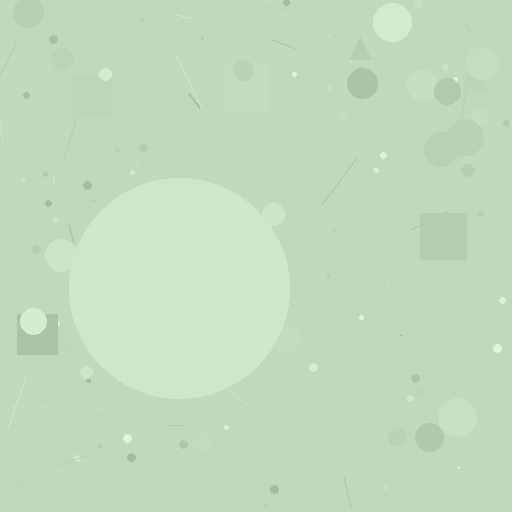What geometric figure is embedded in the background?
A circle is embedded in the background.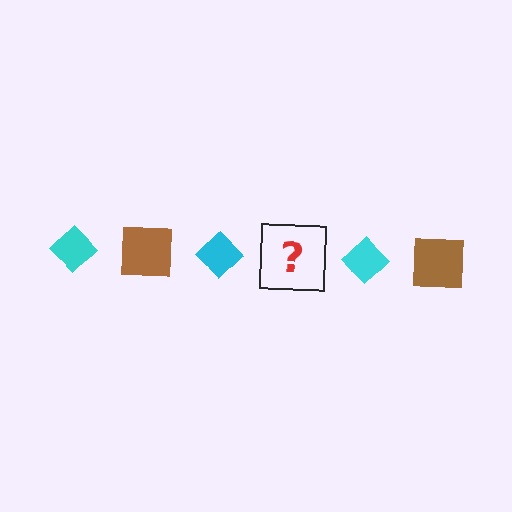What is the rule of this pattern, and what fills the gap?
The rule is that the pattern alternates between cyan diamond and brown square. The gap should be filled with a brown square.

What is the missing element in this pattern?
The missing element is a brown square.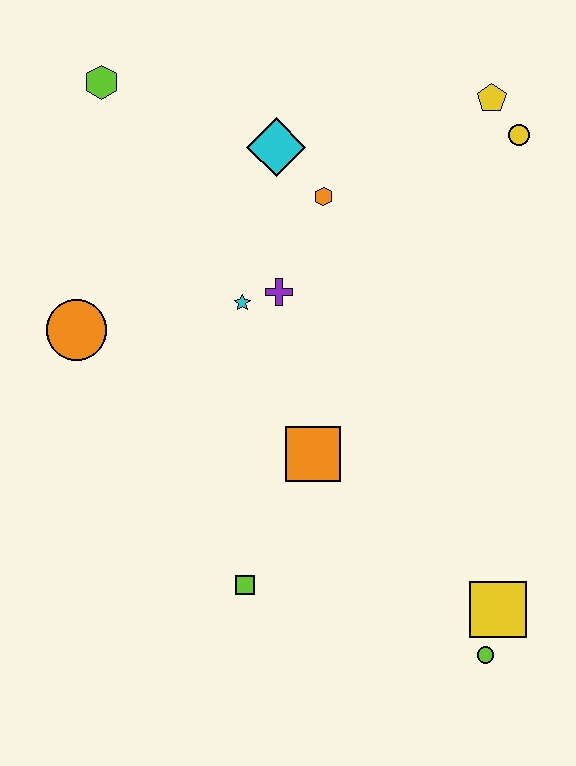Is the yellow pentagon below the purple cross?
No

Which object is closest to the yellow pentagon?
The yellow circle is closest to the yellow pentagon.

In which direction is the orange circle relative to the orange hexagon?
The orange circle is to the left of the orange hexagon.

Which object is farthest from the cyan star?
The lime circle is farthest from the cyan star.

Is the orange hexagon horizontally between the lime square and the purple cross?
No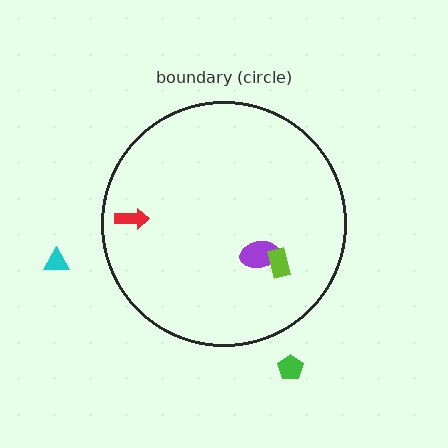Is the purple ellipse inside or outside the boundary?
Inside.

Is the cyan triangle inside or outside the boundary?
Outside.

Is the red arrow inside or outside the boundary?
Inside.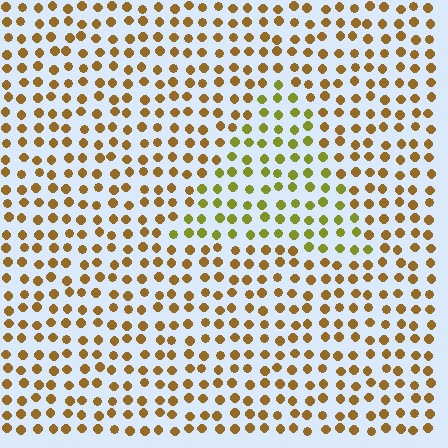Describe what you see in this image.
The image is filled with small brown elements in a uniform arrangement. A triangle-shaped region is visible where the elements are tinted to a slightly different hue, forming a subtle color boundary.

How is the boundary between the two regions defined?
The boundary is defined purely by a slight shift in hue (about 34 degrees). Spacing, size, and orientation are identical on both sides.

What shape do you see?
I see a triangle.